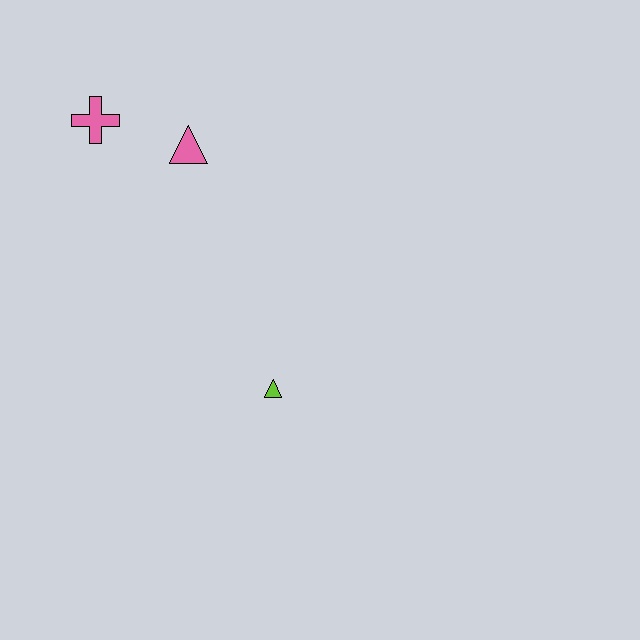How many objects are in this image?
There are 3 objects.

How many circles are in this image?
There are no circles.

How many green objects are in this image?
There are no green objects.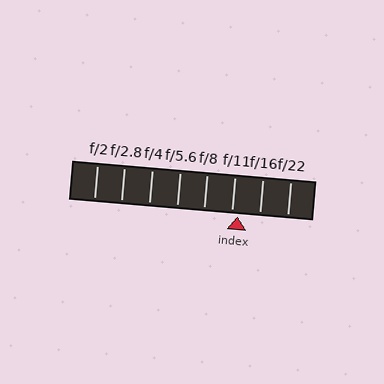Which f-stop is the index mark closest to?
The index mark is closest to f/11.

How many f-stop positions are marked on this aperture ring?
There are 8 f-stop positions marked.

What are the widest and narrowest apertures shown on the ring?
The widest aperture shown is f/2 and the narrowest is f/22.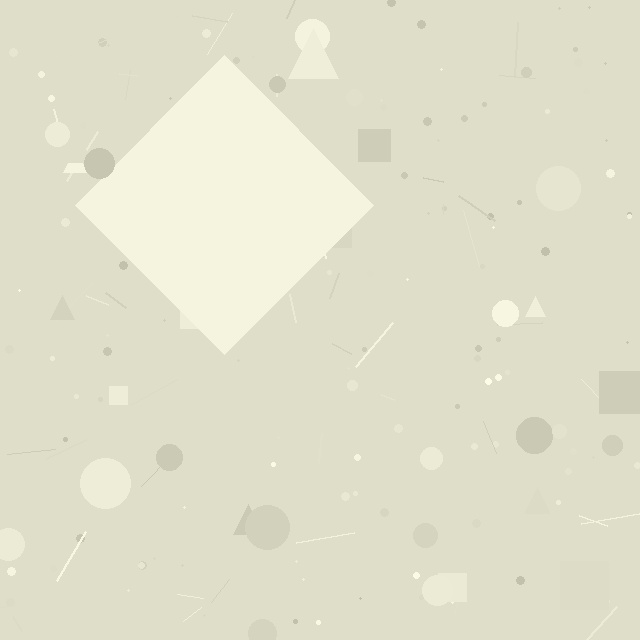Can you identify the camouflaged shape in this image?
The camouflaged shape is a diamond.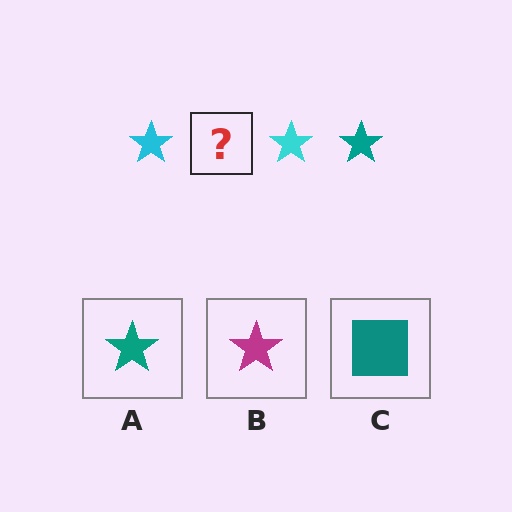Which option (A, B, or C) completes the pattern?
A.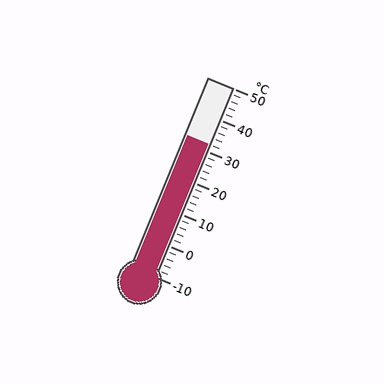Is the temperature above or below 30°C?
The temperature is above 30°C.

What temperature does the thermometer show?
The thermometer shows approximately 32°C.